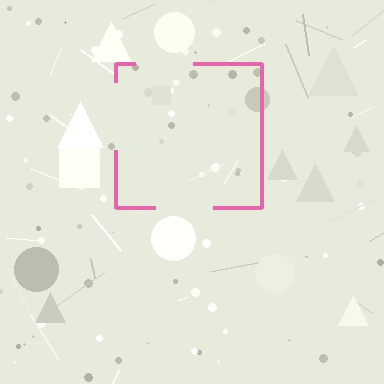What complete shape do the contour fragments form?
The contour fragments form a square.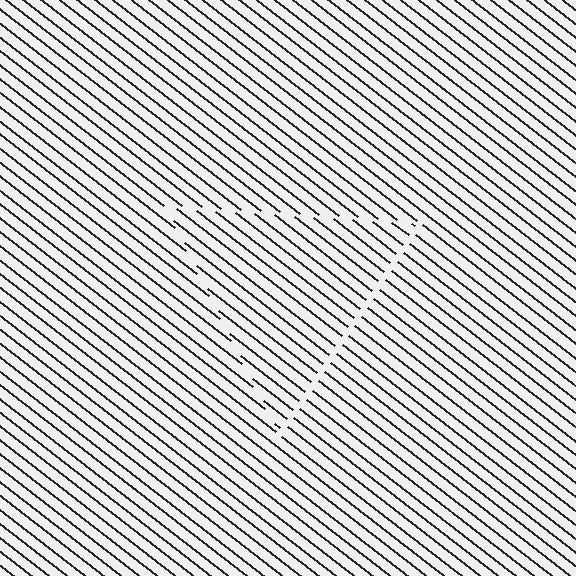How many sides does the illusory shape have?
3 sides — the line-ends trace a triangle.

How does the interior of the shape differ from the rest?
The interior of the shape contains the same grating, shifted by half a period — the contour is defined by the phase discontinuity where line-ends from the inner and outer gratings abut.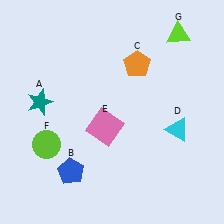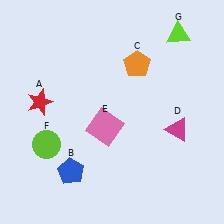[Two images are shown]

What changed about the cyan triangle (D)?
In Image 1, D is cyan. In Image 2, it changed to magenta.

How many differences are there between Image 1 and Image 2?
There are 2 differences between the two images.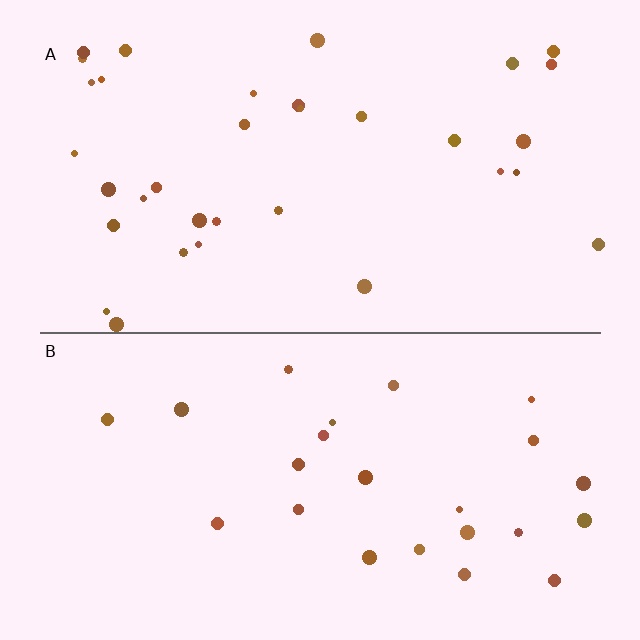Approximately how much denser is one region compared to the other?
Approximately 1.4× — region A over region B.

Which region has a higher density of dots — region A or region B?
A (the top).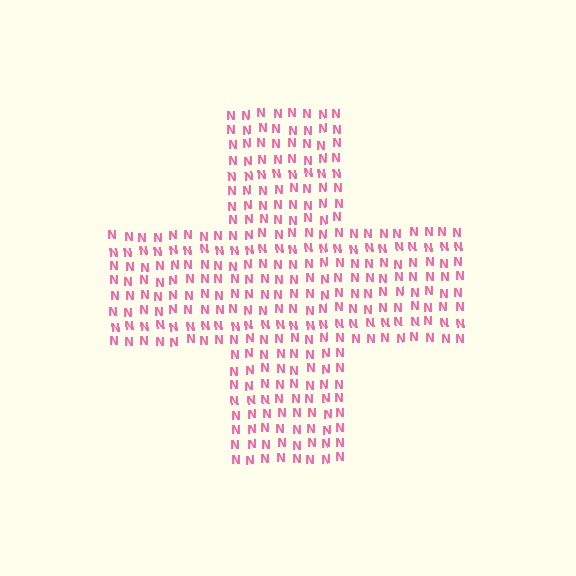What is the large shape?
The large shape is a cross.